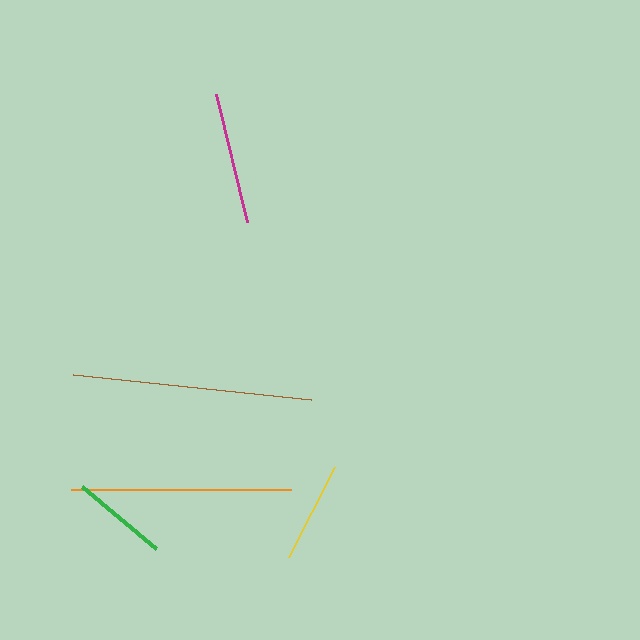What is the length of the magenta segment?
The magenta segment is approximately 132 pixels long.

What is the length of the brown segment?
The brown segment is approximately 239 pixels long.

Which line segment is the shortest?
The green line is the shortest at approximately 96 pixels.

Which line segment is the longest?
The brown line is the longest at approximately 239 pixels.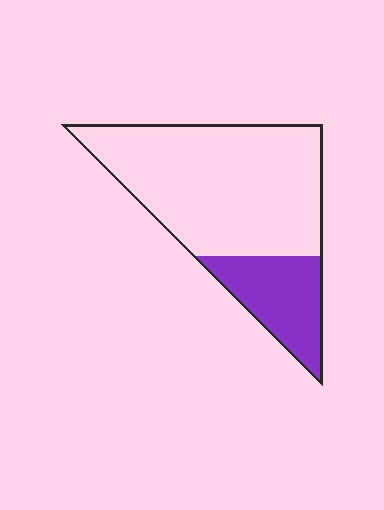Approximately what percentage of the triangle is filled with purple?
Approximately 25%.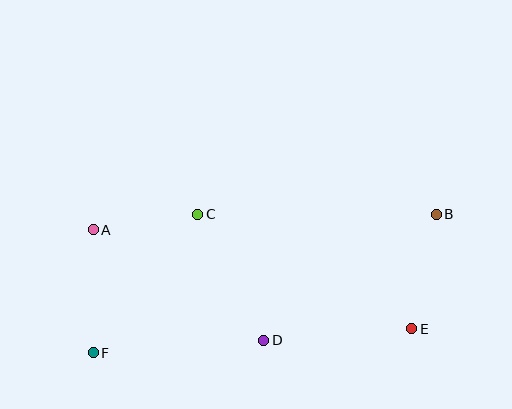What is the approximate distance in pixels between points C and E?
The distance between C and E is approximately 243 pixels.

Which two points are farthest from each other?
Points B and F are farthest from each other.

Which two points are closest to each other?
Points A and C are closest to each other.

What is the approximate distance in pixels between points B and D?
The distance between B and D is approximately 214 pixels.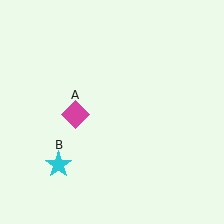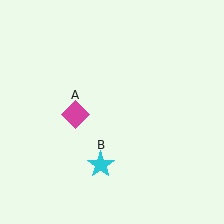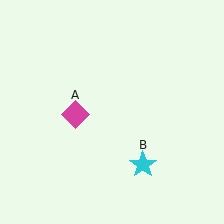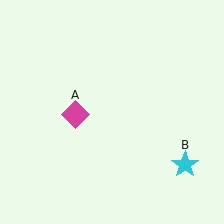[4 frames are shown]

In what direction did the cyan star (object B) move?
The cyan star (object B) moved right.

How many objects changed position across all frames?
1 object changed position: cyan star (object B).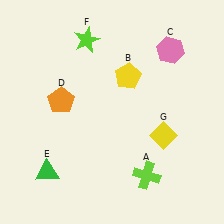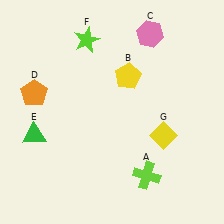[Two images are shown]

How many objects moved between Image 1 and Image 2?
3 objects moved between the two images.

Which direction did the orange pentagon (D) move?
The orange pentagon (D) moved left.